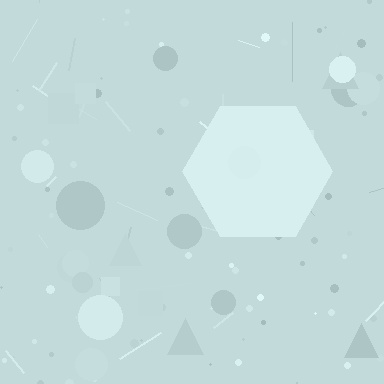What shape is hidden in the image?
A hexagon is hidden in the image.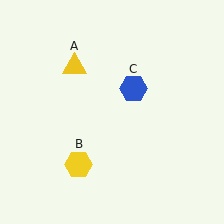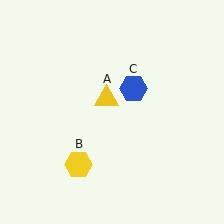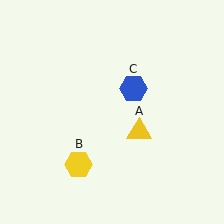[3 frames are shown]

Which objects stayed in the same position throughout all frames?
Yellow hexagon (object B) and blue hexagon (object C) remained stationary.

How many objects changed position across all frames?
1 object changed position: yellow triangle (object A).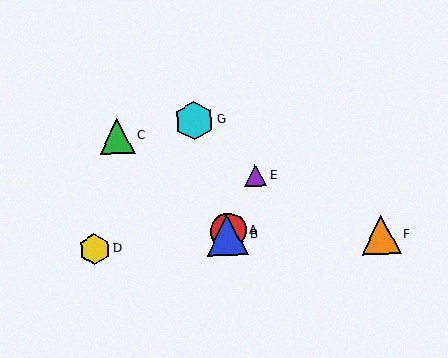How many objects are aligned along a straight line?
3 objects (A, B, E) are aligned along a straight line.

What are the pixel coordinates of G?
Object G is at (194, 121).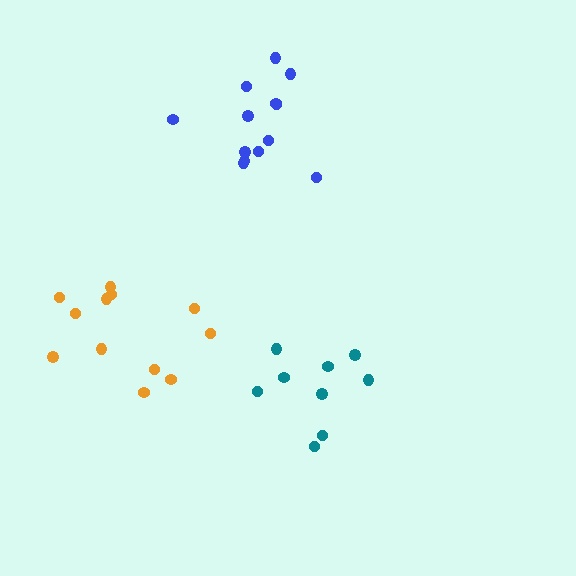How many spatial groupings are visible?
There are 3 spatial groupings.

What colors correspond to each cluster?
The clusters are colored: teal, blue, orange.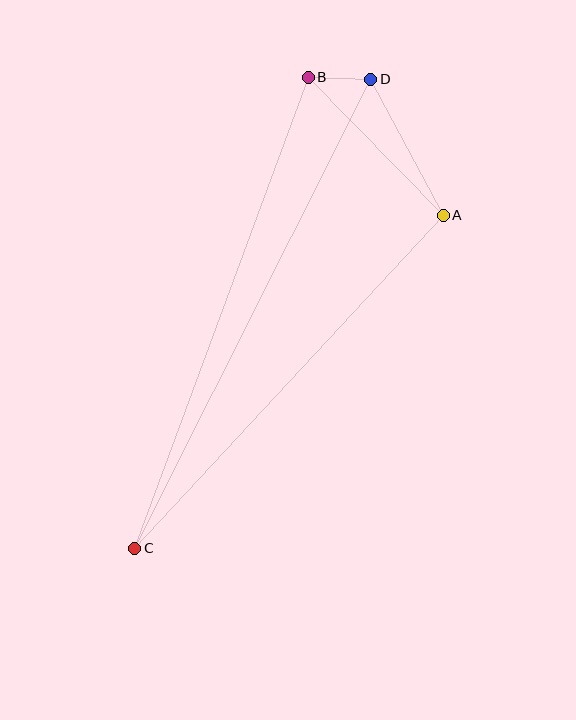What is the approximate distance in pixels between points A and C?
The distance between A and C is approximately 454 pixels.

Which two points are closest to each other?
Points B and D are closest to each other.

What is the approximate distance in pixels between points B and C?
The distance between B and C is approximately 502 pixels.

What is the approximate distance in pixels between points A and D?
The distance between A and D is approximately 154 pixels.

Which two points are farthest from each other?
Points C and D are farthest from each other.